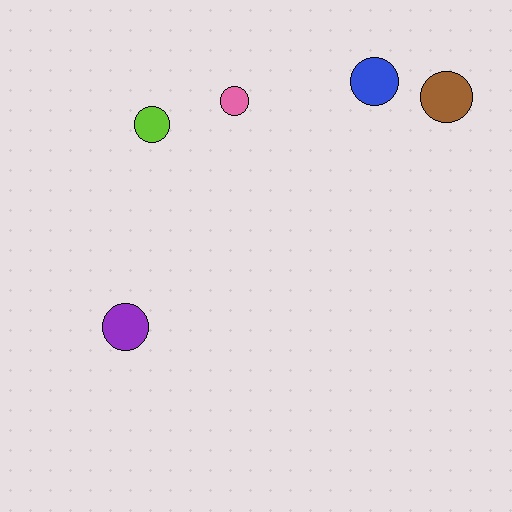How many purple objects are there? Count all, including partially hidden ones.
There is 1 purple object.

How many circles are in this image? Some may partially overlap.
There are 5 circles.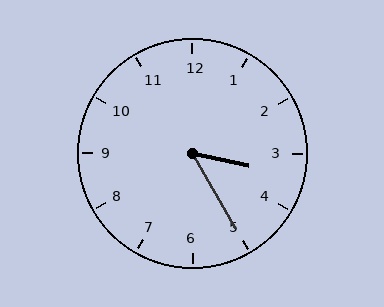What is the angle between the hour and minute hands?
Approximately 48 degrees.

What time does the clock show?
3:25.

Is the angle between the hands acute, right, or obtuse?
It is acute.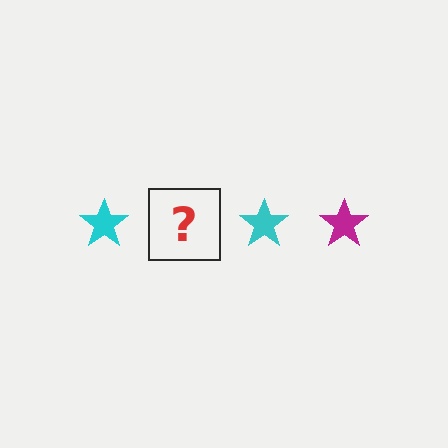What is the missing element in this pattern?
The missing element is a magenta star.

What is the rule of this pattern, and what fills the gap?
The rule is that the pattern cycles through cyan, magenta stars. The gap should be filled with a magenta star.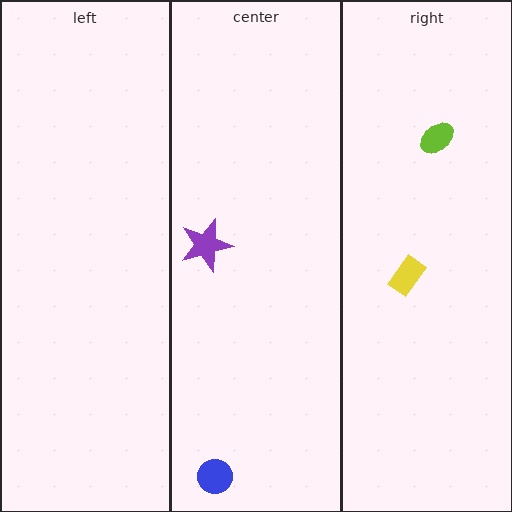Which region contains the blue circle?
The center region.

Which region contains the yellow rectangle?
The right region.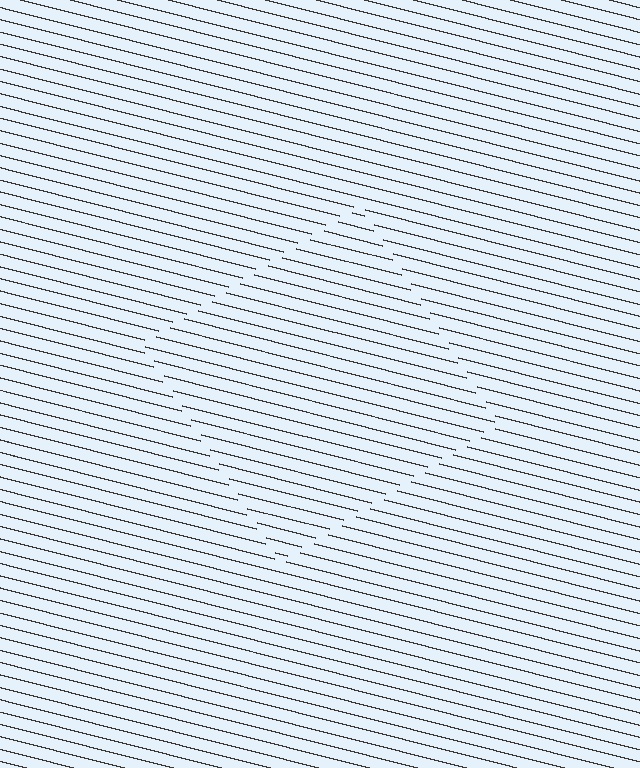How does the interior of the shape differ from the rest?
The interior of the shape contains the same grating, shifted by half a period — the contour is defined by the phase discontinuity where line-ends from the inner and outer gratings abut.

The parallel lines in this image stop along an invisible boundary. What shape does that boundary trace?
An illusory square. The interior of the shape contains the same grating, shifted by half a period — the contour is defined by the phase discontinuity where line-ends from the inner and outer gratings abut.